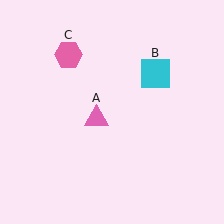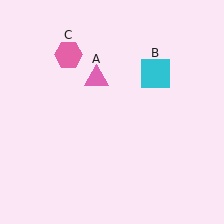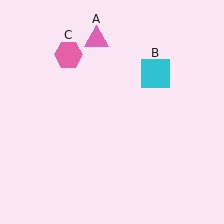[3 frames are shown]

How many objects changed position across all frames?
1 object changed position: pink triangle (object A).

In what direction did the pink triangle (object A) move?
The pink triangle (object A) moved up.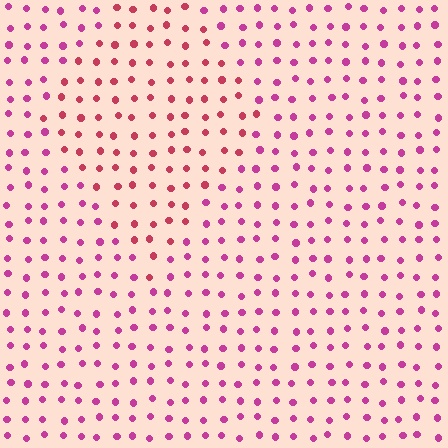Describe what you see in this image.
The image is filled with small magenta elements in a uniform arrangement. A diamond-shaped region is visible where the elements are tinted to a slightly different hue, forming a subtle color boundary.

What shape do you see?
I see a diamond.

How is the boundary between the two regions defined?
The boundary is defined purely by a slight shift in hue (about 29 degrees). Spacing, size, and orientation are identical on both sides.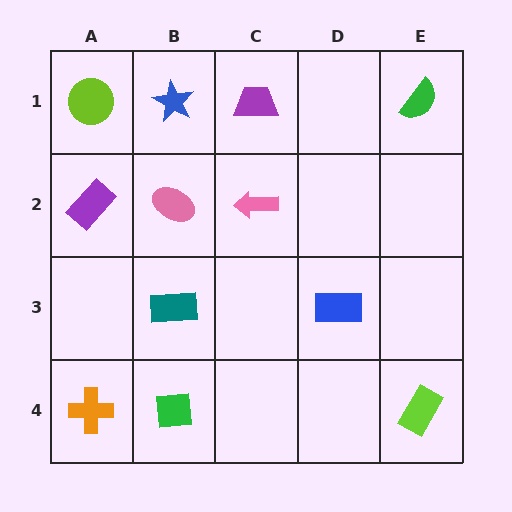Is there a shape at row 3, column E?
No, that cell is empty.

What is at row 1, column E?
A green semicircle.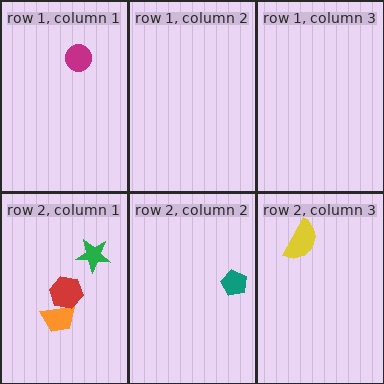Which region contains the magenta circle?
The row 1, column 1 region.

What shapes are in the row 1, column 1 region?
The magenta circle.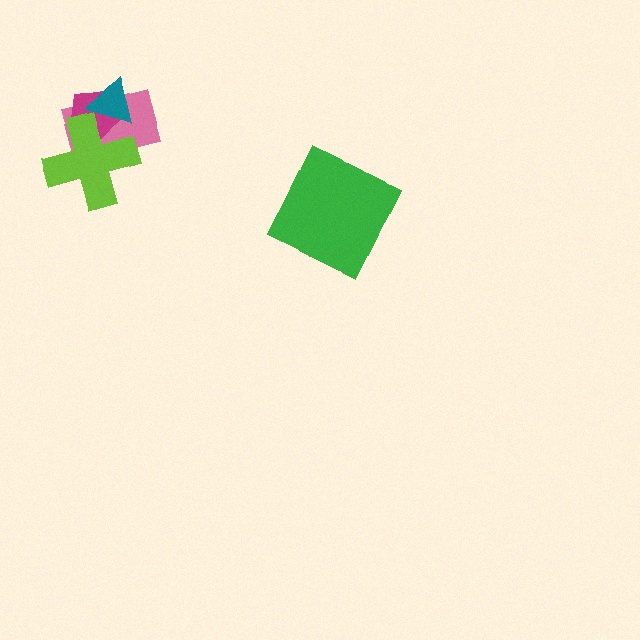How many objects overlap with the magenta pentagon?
3 objects overlap with the magenta pentagon.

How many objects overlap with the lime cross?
3 objects overlap with the lime cross.